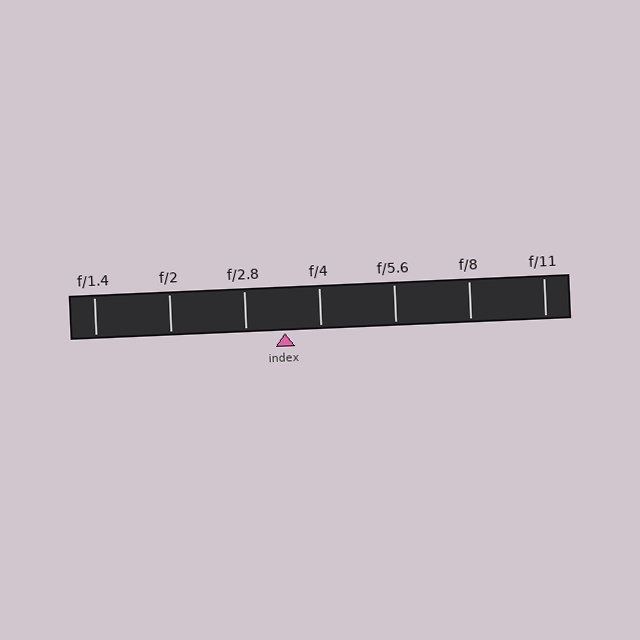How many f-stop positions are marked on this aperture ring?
There are 7 f-stop positions marked.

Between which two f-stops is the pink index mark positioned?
The index mark is between f/2.8 and f/4.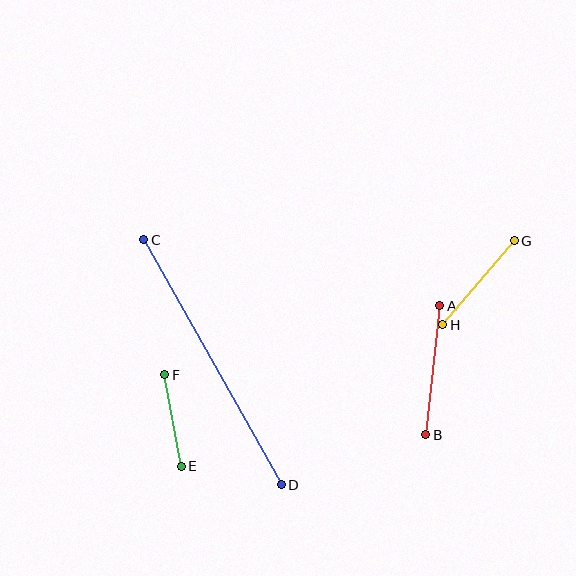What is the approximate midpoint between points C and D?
The midpoint is at approximately (212, 362) pixels.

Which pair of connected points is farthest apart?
Points C and D are farthest apart.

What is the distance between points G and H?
The distance is approximately 110 pixels.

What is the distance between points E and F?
The distance is approximately 93 pixels.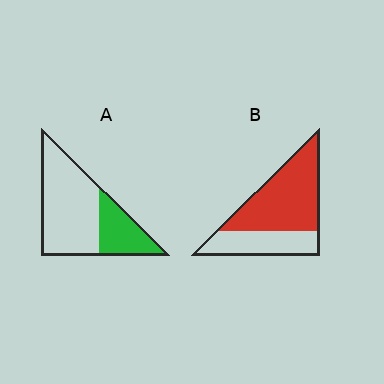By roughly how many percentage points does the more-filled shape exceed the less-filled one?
By roughly 35 percentage points (B over A).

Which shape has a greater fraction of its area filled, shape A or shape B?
Shape B.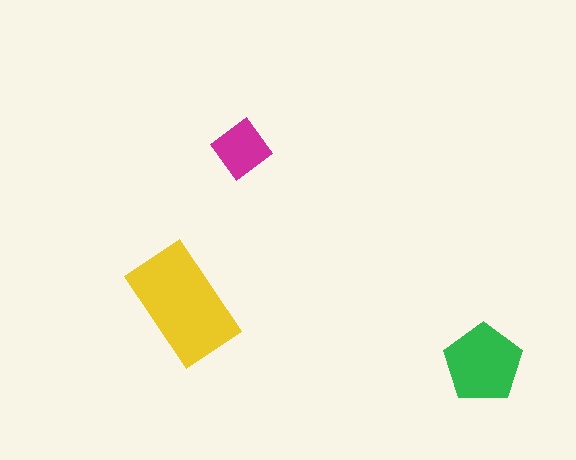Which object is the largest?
The yellow rectangle.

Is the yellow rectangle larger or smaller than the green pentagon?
Larger.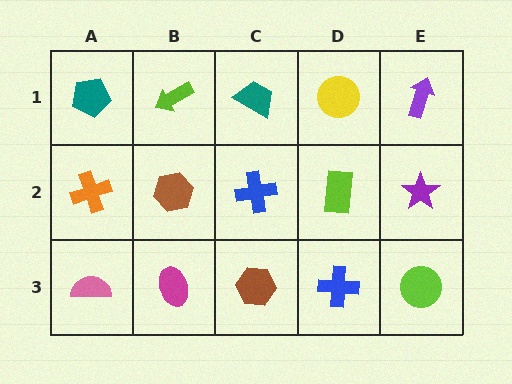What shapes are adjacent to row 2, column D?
A yellow circle (row 1, column D), a blue cross (row 3, column D), a blue cross (row 2, column C), a purple star (row 2, column E).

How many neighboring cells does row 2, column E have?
3.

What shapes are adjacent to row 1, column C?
A blue cross (row 2, column C), a lime arrow (row 1, column B), a yellow circle (row 1, column D).